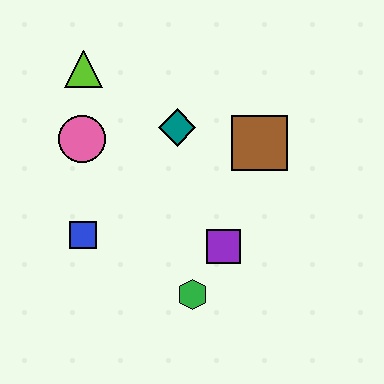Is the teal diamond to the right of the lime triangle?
Yes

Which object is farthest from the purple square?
The lime triangle is farthest from the purple square.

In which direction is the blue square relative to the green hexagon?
The blue square is to the left of the green hexagon.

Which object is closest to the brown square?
The teal diamond is closest to the brown square.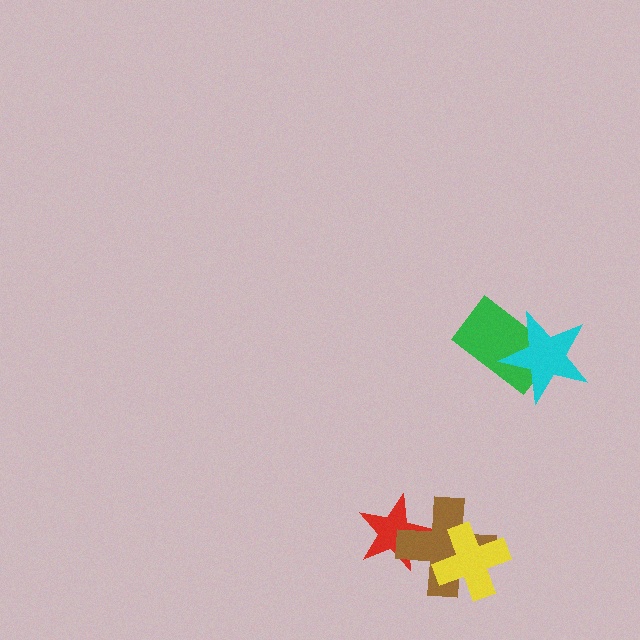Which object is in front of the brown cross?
The yellow cross is in front of the brown cross.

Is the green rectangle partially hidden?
Yes, it is partially covered by another shape.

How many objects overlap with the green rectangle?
1 object overlaps with the green rectangle.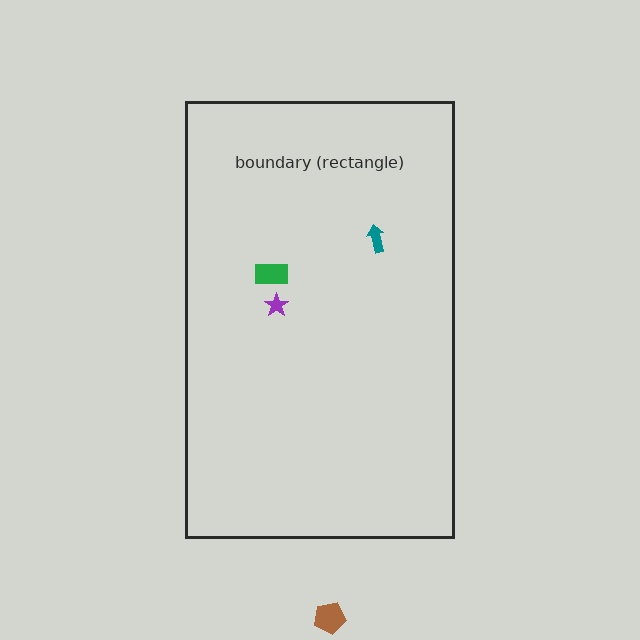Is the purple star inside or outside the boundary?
Inside.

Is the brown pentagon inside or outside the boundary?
Outside.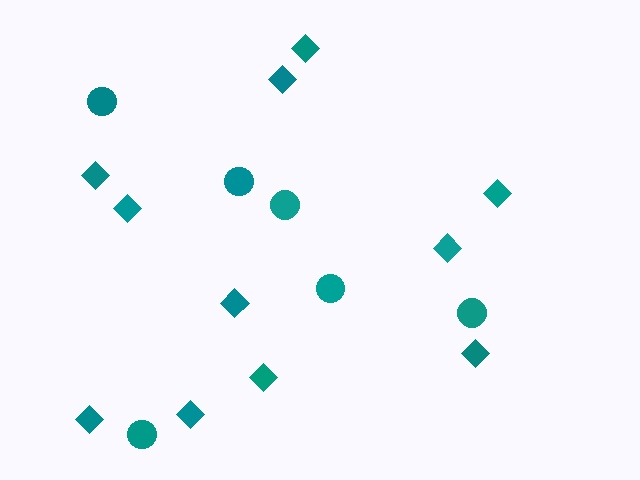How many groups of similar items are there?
There are 2 groups: one group of diamonds (11) and one group of circles (6).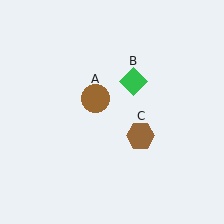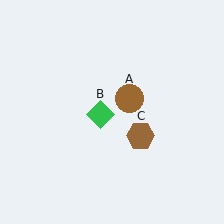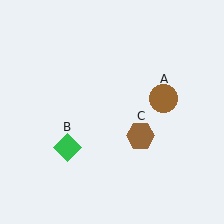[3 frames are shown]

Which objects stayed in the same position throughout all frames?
Brown hexagon (object C) remained stationary.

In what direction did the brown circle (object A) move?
The brown circle (object A) moved right.